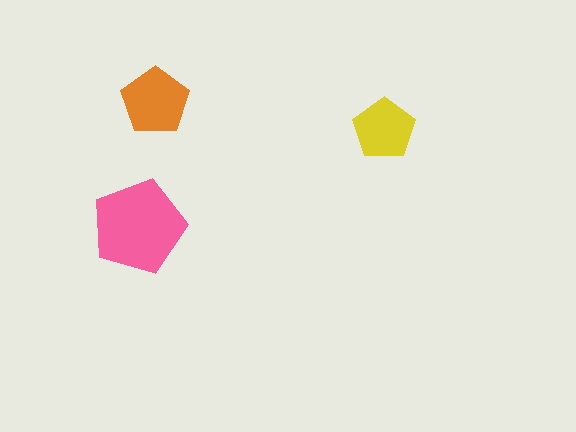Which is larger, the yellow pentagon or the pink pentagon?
The pink one.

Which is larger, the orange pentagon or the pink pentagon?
The pink one.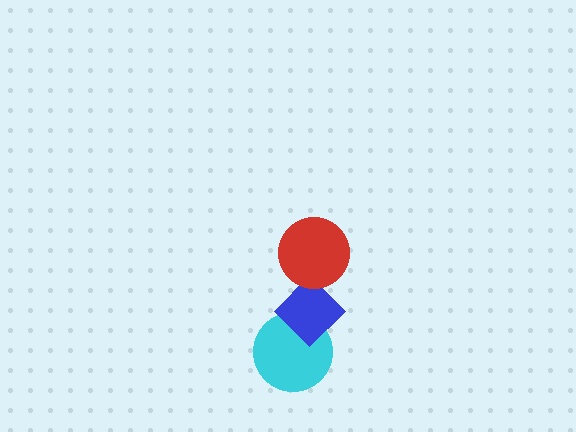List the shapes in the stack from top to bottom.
From top to bottom: the red circle, the blue diamond, the cyan circle.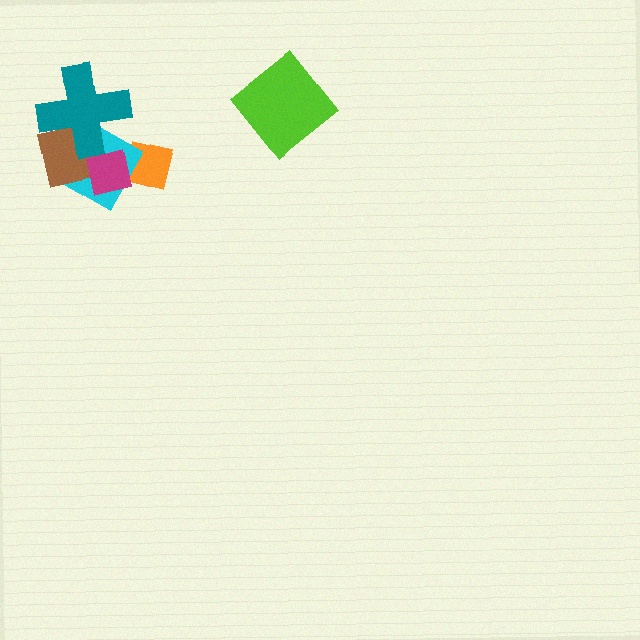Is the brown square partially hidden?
Yes, it is partially covered by another shape.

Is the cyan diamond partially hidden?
Yes, it is partially covered by another shape.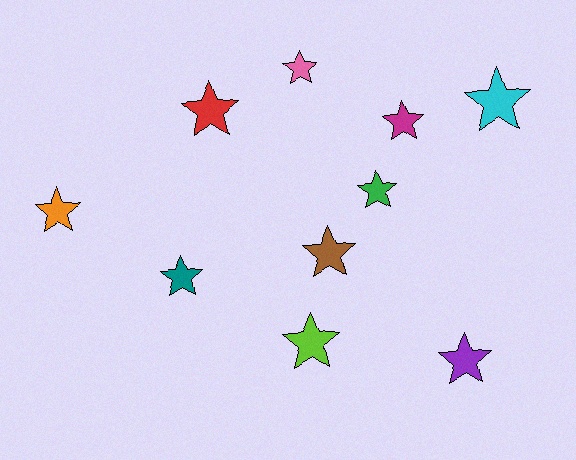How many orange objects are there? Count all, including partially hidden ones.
There is 1 orange object.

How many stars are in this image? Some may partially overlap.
There are 10 stars.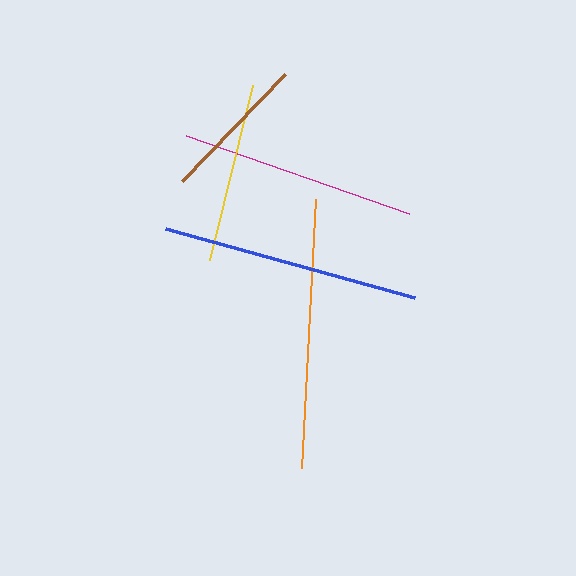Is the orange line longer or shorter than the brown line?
The orange line is longer than the brown line.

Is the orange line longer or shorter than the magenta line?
The orange line is longer than the magenta line.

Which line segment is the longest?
The orange line is the longest at approximately 269 pixels.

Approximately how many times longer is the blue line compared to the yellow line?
The blue line is approximately 1.4 times the length of the yellow line.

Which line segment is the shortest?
The brown line is the shortest at approximately 149 pixels.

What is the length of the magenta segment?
The magenta segment is approximately 236 pixels long.